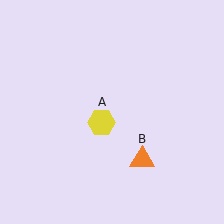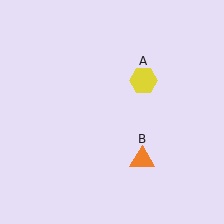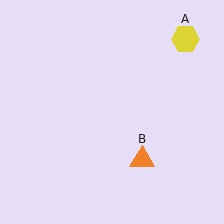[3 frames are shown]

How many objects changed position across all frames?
1 object changed position: yellow hexagon (object A).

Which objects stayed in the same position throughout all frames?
Orange triangle (object B) remained stationary.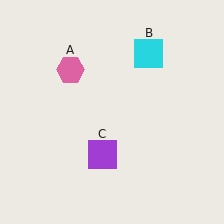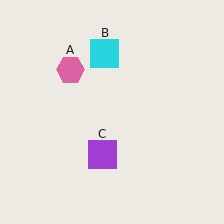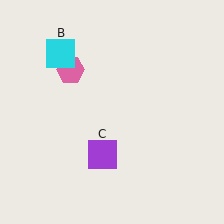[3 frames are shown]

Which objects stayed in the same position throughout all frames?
Pink hexagon (object A) and purple square (object C) remained stationary.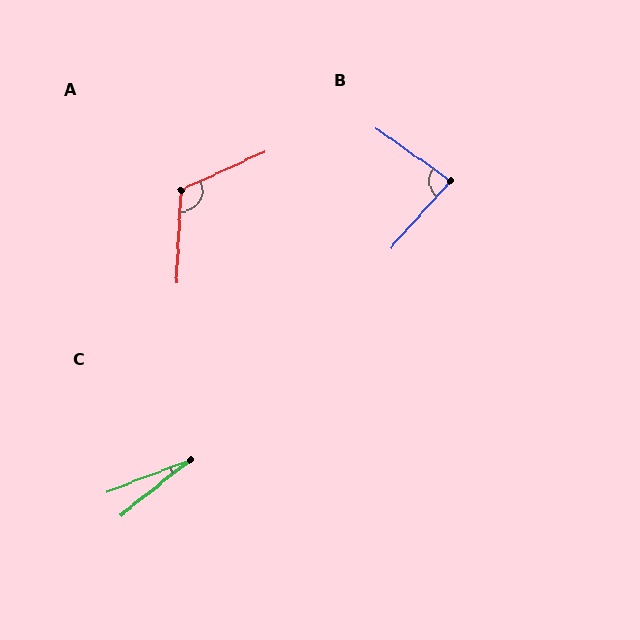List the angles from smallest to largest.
C (17°), B (84°), A (117°).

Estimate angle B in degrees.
Approximately 84 degrees.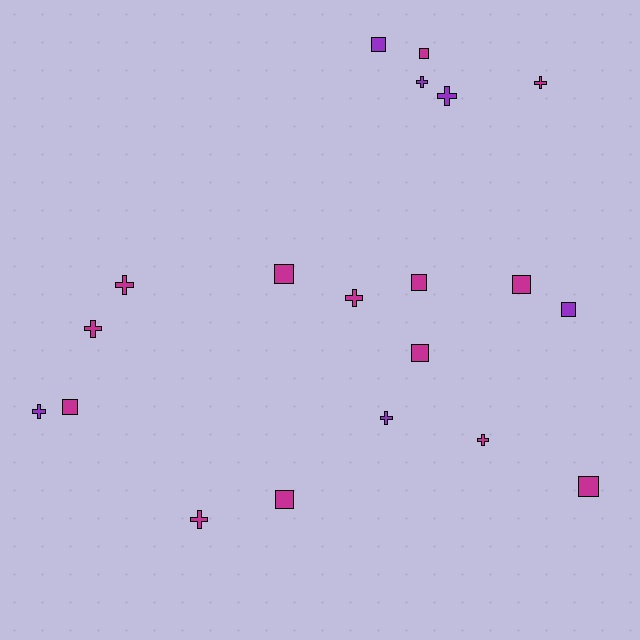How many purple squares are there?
There are 2 purple squares.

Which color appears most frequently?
Magenta, with 14 objects.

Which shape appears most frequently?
Cross, with 10 objects.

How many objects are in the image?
There are 20 objects.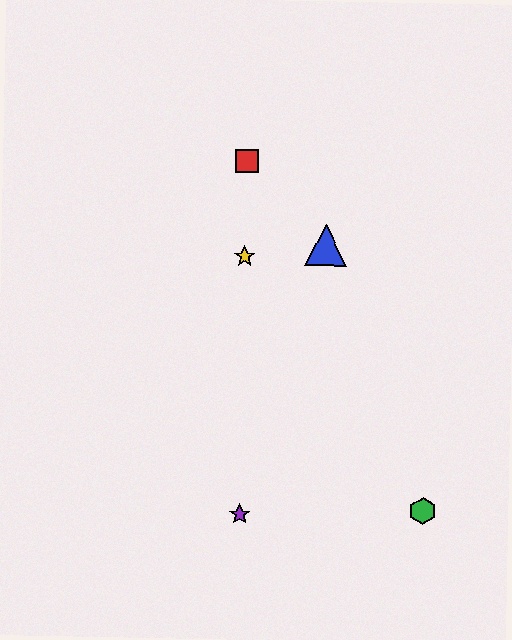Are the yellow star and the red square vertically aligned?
Yes, both are at x≈245.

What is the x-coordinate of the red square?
The red square is at x≈247.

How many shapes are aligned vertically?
3 shapes (the red square, the yellow star, the purple star) are aligned vertically.